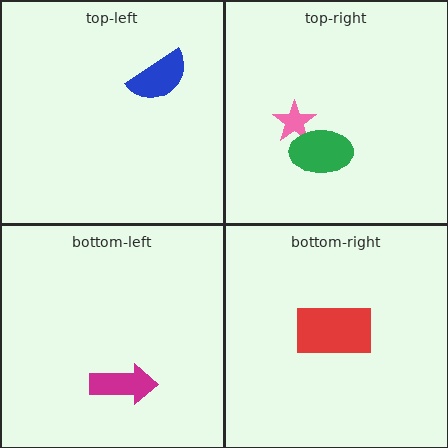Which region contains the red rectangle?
The bottom-right region.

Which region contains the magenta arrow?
The bottom-left region.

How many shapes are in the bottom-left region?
1.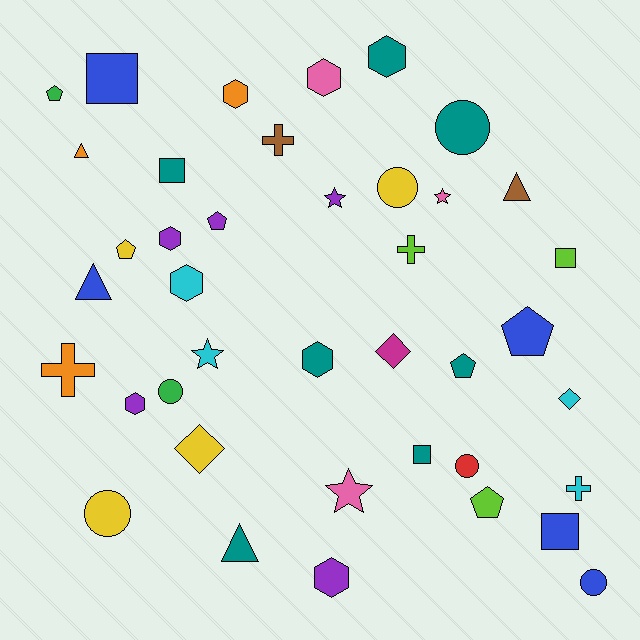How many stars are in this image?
There are 4 stars.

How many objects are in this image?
There are 40 objects.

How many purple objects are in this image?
There are 5 purple objects.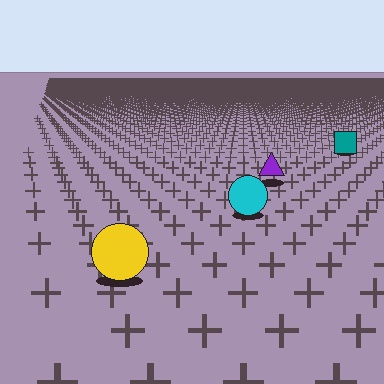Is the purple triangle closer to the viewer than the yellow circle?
No. The yellow circle is closer — you can tell from the texture gradient: the ground texture is coarser near it.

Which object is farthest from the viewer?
The teal square is farthest from the viewer. It appears smaller and the ground texture around it is denser.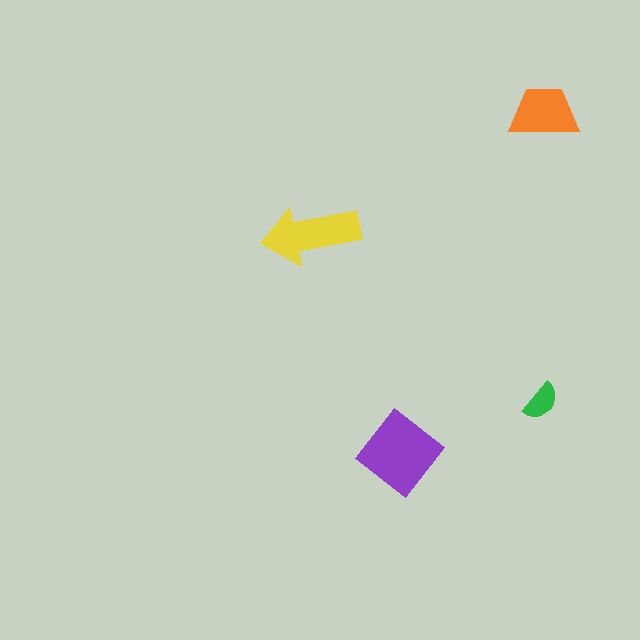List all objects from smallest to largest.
The green semicircle, the orange trapezoid, the yellow arrow, the purple diamond.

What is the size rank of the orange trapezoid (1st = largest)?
3rd.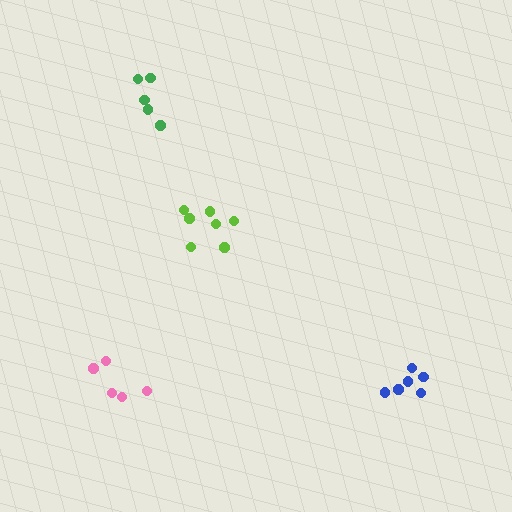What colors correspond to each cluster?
The clusters are colored: pink, green, lime, blue.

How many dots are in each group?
Group 1: 5 dots, Group 2: 5 dots, Group 3: 7 dots, Group 4: 6 dots (23 total).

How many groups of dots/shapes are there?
There are 4 groups.